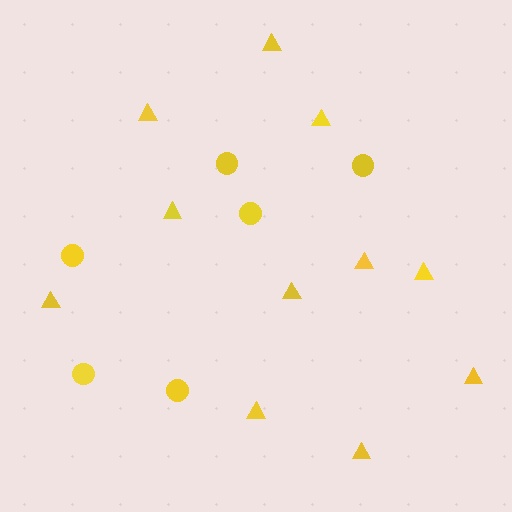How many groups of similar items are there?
There are 2 groups: one group of circles (6) and one group of triangles (11).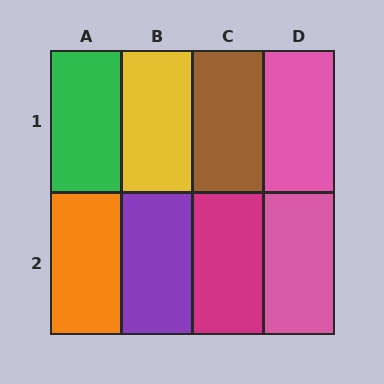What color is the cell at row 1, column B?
Yellow.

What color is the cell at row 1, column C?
Brown.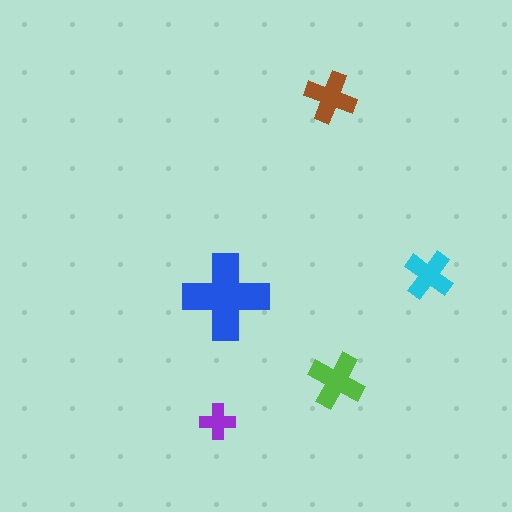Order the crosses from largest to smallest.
the blue one, the lime one, the brown one, the cyan one, the purple one.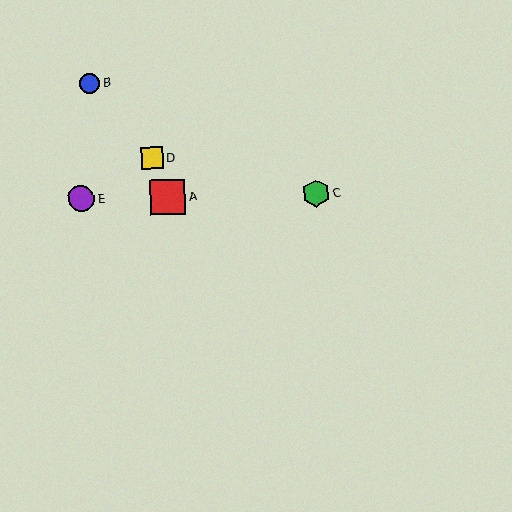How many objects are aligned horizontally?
3 objects (A, C, E) are aligned horizontally.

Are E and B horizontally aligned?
No, E is at y≈199 and B is at y≈83.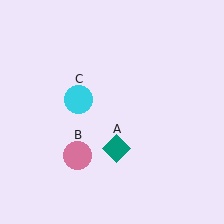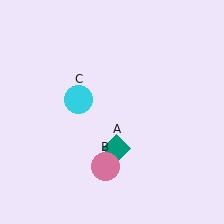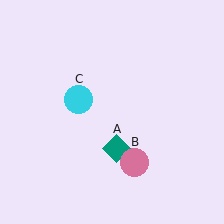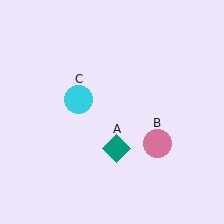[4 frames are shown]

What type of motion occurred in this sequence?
The pink circle (object B) rotated counterclockwise around the center of the scene.